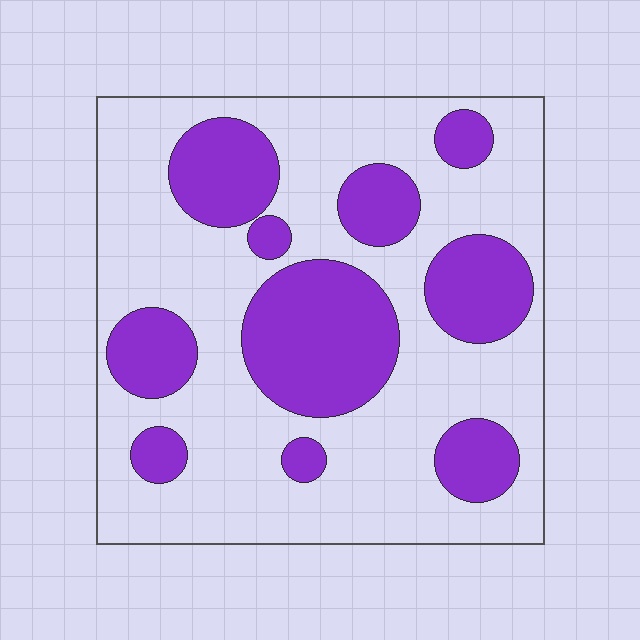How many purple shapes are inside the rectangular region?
10.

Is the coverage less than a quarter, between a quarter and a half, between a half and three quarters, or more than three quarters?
Between a quarter and a half.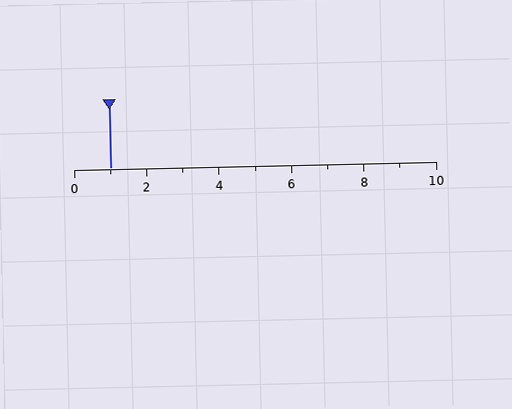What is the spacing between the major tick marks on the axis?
The major ticks are spaced 2 apart.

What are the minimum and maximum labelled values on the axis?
The axis runs from 0 to 10.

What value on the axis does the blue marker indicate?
The marker indicates approximately 1.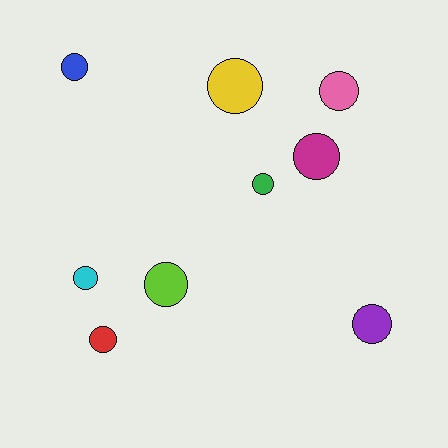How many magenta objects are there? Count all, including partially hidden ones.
There is 1 magenta object.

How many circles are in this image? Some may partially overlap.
There are 9 circles.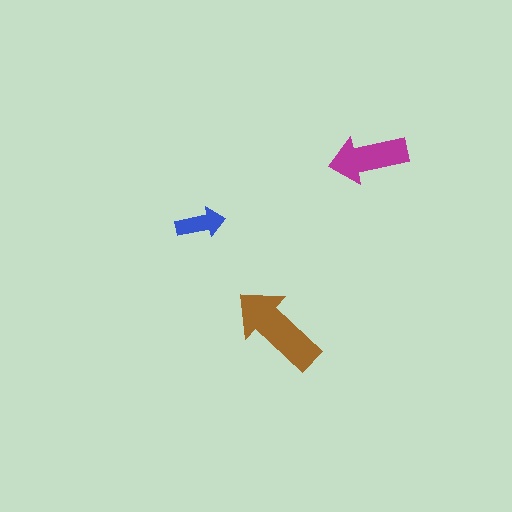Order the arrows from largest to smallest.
the brown one, the magenta one, the blue one.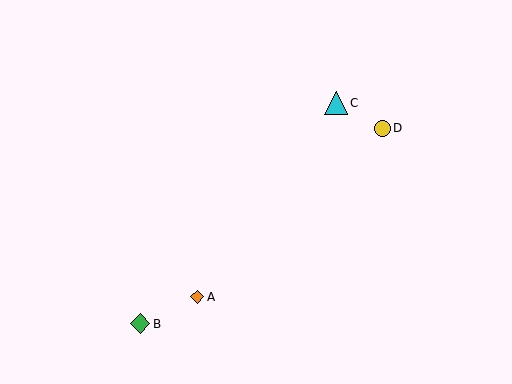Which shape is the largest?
The cyan triangle (labeled C) is the largest.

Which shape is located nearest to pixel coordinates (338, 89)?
The cyan triangle (labeled C) at (336, 103) is nearest to that location.